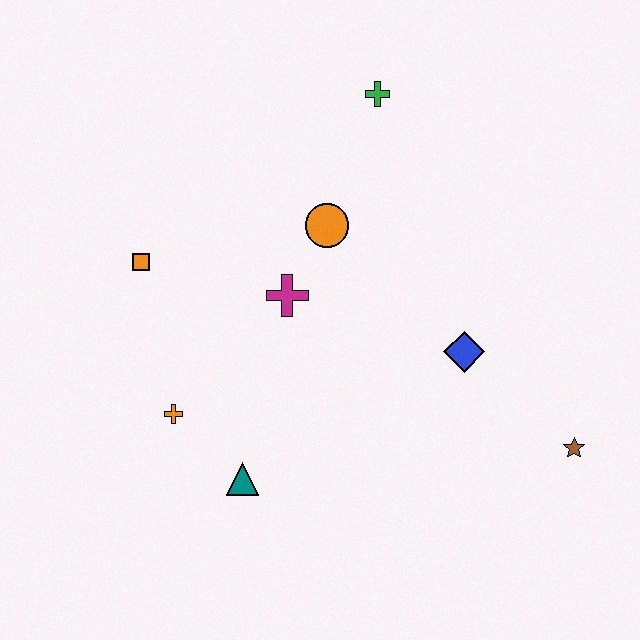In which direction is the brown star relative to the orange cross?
The brown star is to the right of the orange cross.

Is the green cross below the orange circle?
No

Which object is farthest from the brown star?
The orange square is farthest from the brown star.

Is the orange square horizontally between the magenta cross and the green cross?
No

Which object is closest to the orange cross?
The teal triangle is closest to the orange cross.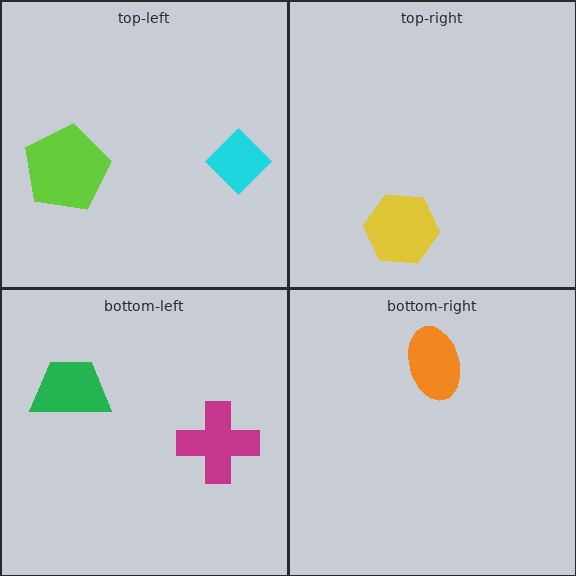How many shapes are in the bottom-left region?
2.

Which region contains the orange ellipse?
The bottom-right region.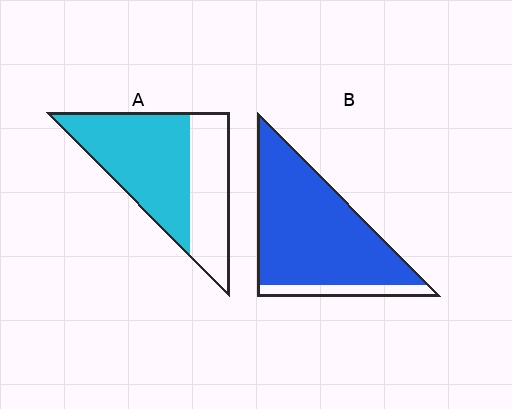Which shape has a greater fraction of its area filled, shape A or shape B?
Shape B.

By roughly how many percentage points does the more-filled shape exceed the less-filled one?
By roughly 25 percentage points (B over A).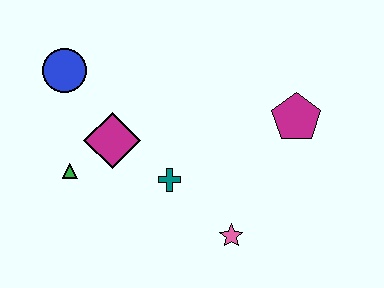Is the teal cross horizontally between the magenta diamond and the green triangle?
No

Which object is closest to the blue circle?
The magenta diamond is closest to the blue circle.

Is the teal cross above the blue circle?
No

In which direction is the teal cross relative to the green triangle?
The teal cross is to the right of the green triangle.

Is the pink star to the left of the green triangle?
No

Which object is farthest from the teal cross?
The blue circle is farthest from the teal cross.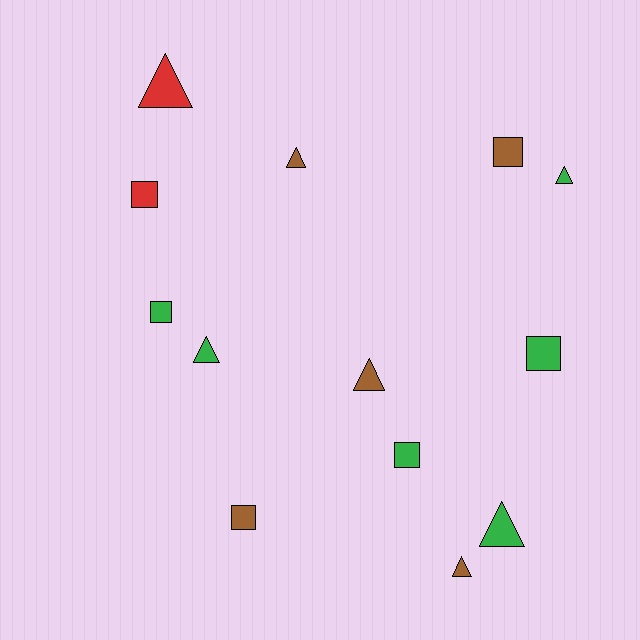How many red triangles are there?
There is 1 red triangle.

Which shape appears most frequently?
Triangle, with 7 objects.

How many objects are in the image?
There are 13 objects.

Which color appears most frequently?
Green, with 6 objects.